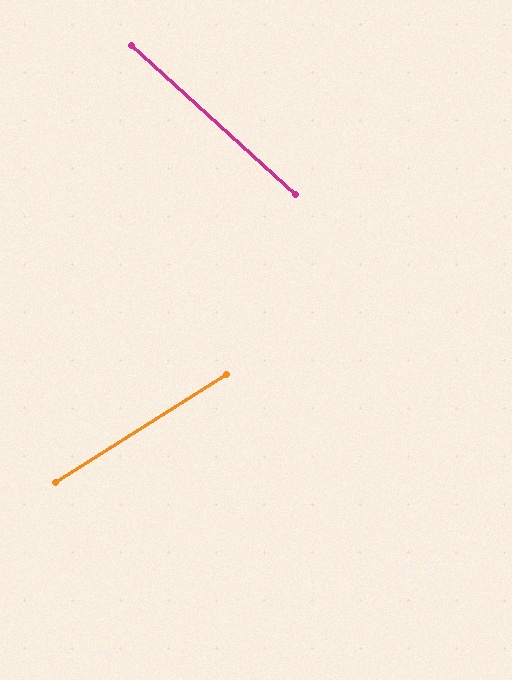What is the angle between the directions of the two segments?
Approximately 74 degrees.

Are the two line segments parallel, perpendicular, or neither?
Neither parallel nor perpendicular — they differ by about 74°.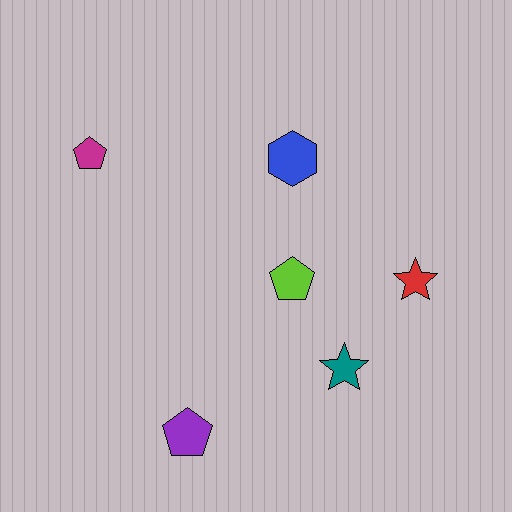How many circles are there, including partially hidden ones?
There are no circles.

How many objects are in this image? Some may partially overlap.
There are 6 objects.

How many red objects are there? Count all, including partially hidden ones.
There is 1 red object.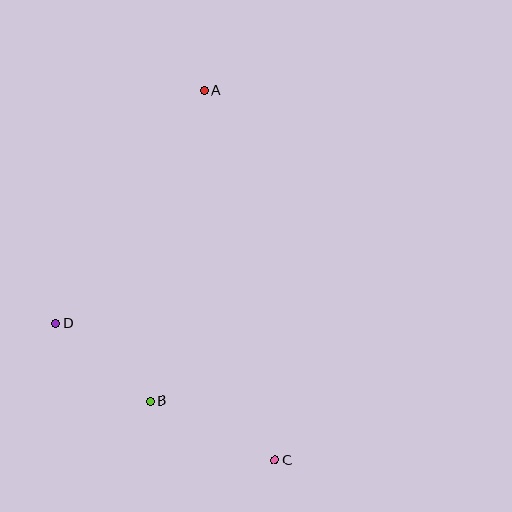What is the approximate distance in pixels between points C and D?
The distance between C and D is approximately 258 pixels.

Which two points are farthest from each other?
Points A and C are farthest from each other.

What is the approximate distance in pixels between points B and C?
The distance between B and C is approximately 138 pixels.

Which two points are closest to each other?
Points B and D are closest to each other.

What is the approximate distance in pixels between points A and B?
The distance between A and B is approximately 316 pixels.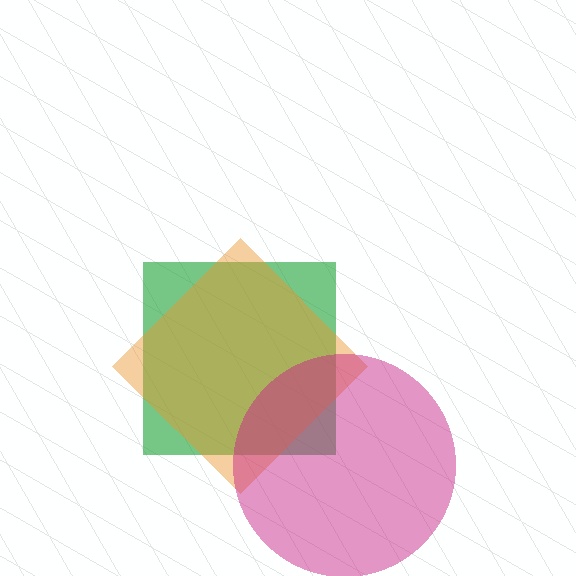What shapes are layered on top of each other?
The layered shapes are: a green square, an orange diamond, a magenta circle.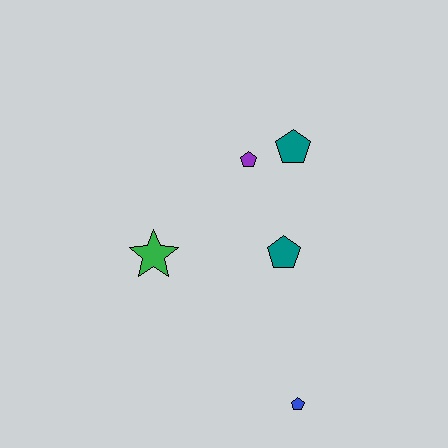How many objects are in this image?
There are 5 objects.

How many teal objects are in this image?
There are 2 teal objects.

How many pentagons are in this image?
There are 4 pentagons.